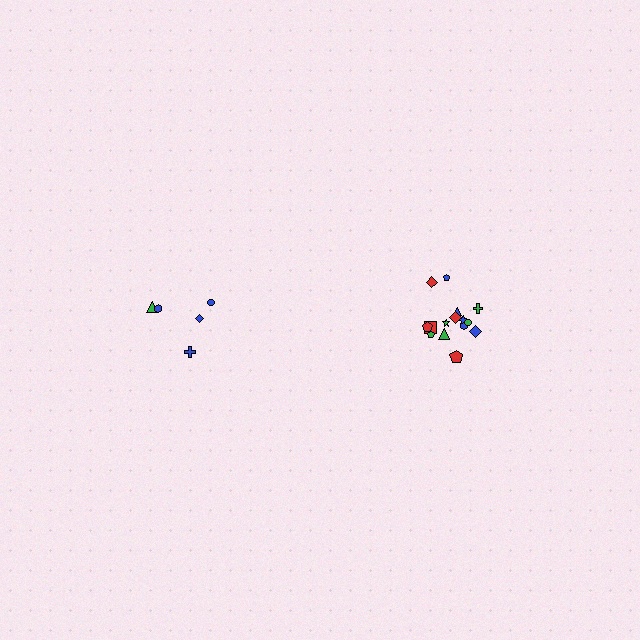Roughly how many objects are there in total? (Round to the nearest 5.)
Roughly 20 objects in total.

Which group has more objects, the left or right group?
The right group.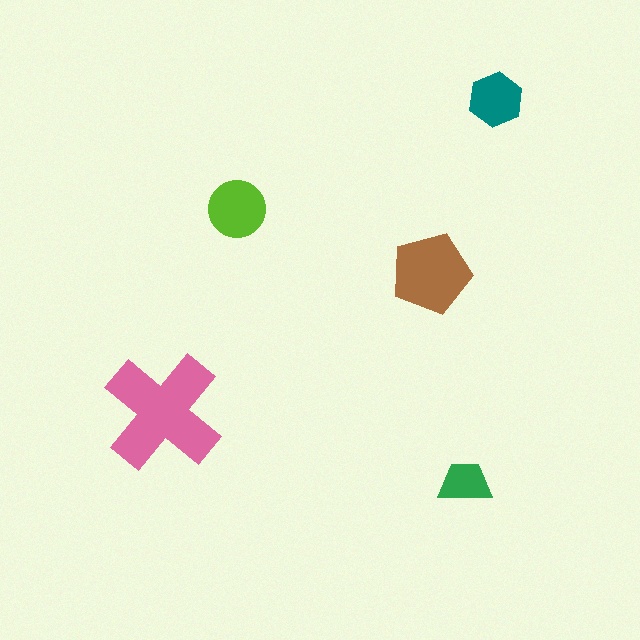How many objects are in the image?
There are 5 objects in the image.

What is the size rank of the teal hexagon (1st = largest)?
4th.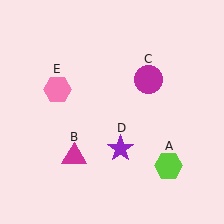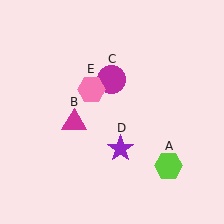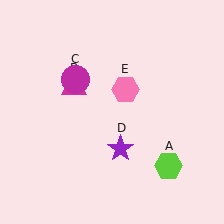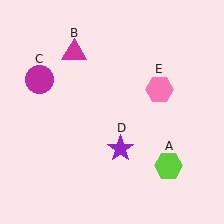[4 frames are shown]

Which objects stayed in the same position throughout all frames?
Lime hexagon (object A) and purple star (object D) remained stationary.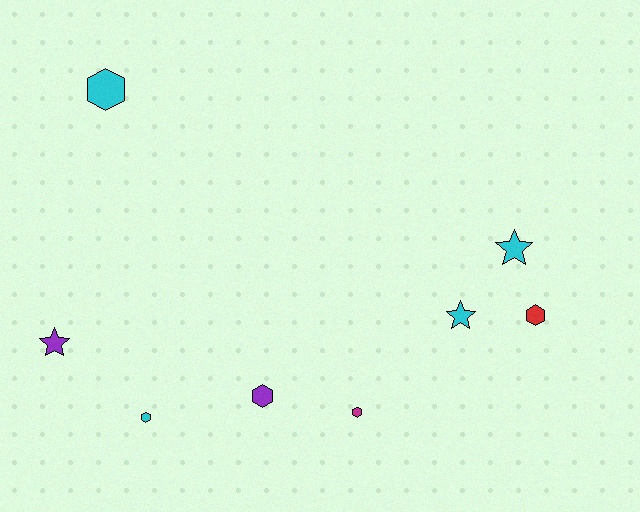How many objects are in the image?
There are 8 objects.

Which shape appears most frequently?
Hexagon, with 5 objects.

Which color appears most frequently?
Cyan, with 4 objects.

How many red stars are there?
There are no red stars.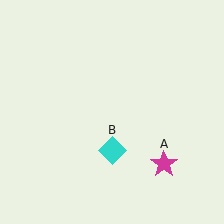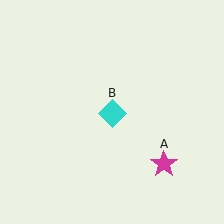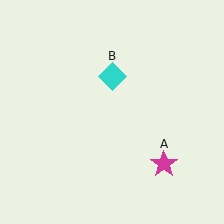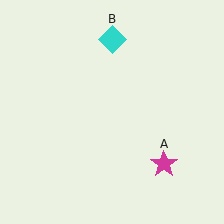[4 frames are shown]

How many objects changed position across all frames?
1 object changed position: cyan diamond (object B).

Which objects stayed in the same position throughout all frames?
Magenta star (object A) remained stationary.